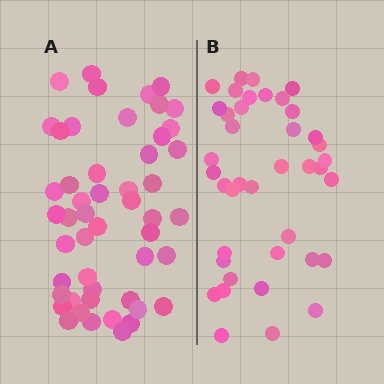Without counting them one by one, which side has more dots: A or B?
Region A (the left region) has more dots.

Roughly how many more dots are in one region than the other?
Region A has roughly 10 or so more dots than region B.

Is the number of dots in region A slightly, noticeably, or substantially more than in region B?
Region A has noticeably more, but not dramatically so. The ratio is roughly 1.2 to 1.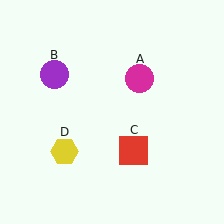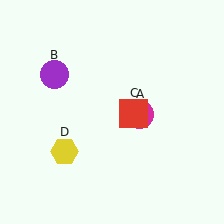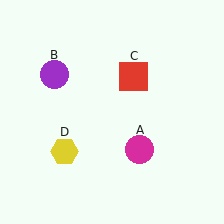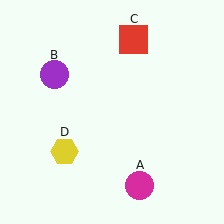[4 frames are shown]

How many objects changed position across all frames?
2 objects changed position: magenta circle (object A), red square (object C).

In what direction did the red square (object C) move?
The red square (object C) moved up.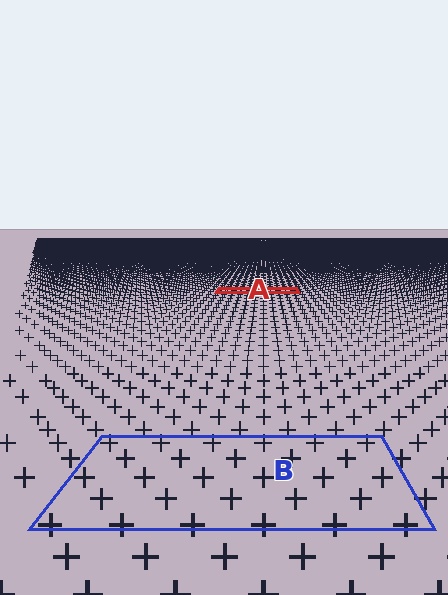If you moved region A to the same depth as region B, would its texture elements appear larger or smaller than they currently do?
They would appear larger. At a closer depth, the same texture elements are projected at a bigger on-screen size.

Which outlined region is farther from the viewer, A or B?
Region A is farther from the viewer — the texture elements inside it appear smaller and more densely packed.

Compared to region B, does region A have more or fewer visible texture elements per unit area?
Region A has more texture elements per unit area — they are packed more densely because it is farther away.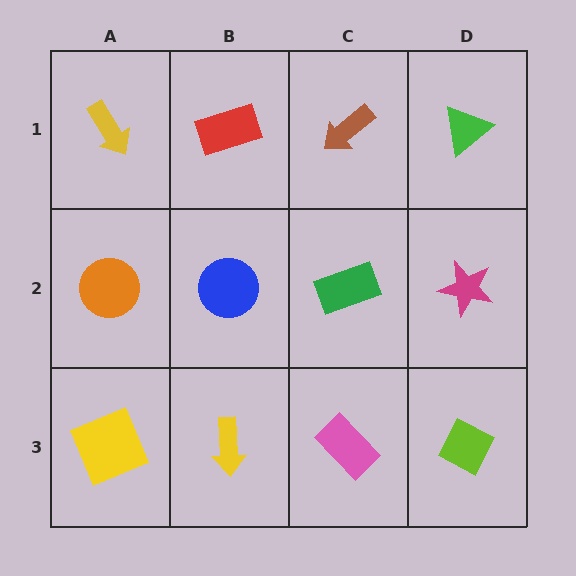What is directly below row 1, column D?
A magenta star.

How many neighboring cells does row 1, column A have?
2.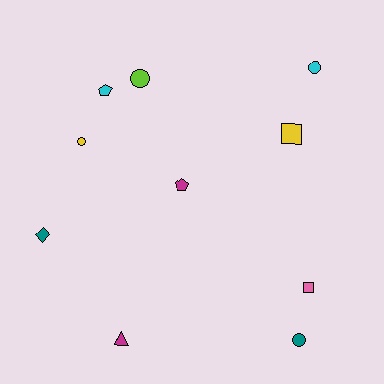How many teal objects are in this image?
There are 2 teal objects.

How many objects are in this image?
There are 10 objects.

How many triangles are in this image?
There is 1 triangle.